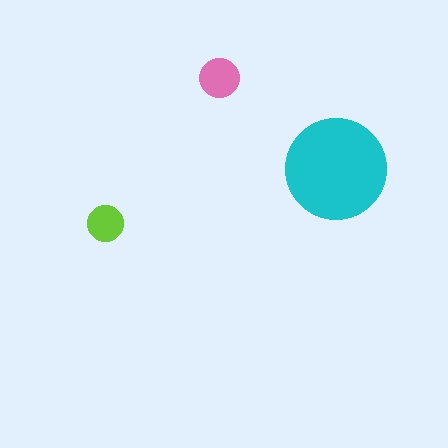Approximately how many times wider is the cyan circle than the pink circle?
About 2.5 times wider.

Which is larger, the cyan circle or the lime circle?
The cyan one.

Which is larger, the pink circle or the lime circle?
The pink one.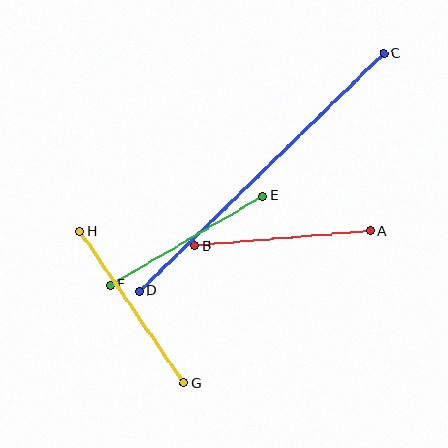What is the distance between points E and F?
The distance is approximately 177 pixels.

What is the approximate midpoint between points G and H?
The midpoint is at approximately (132, 307) pixels.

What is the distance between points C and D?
The distance is approximately 341 pixels.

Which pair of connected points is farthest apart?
Points C and D are farthest apart.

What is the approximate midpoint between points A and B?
The midpoint is at approximately (282, 239) pixels.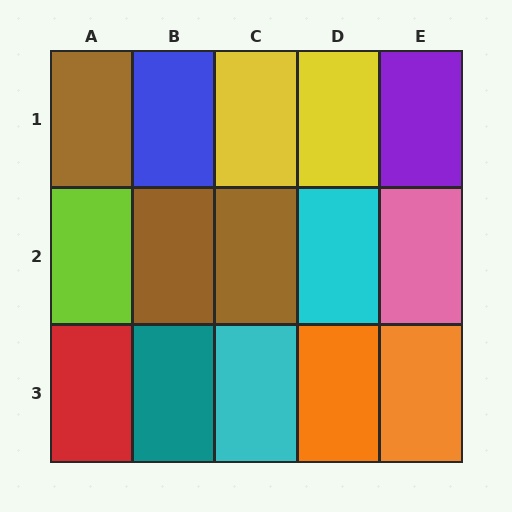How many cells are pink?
1 cell is pink.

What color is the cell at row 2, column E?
Pink.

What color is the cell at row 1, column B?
Blue.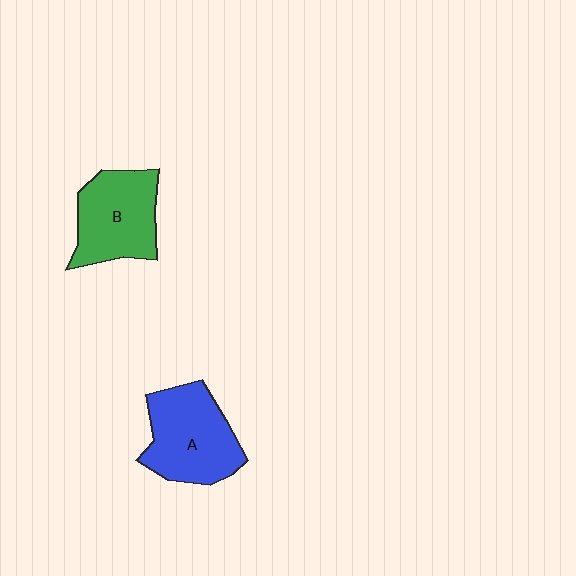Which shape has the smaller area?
Shape B (green).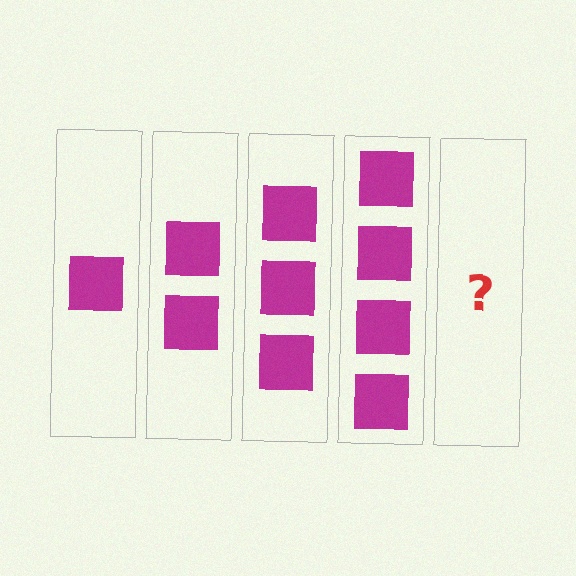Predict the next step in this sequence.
The next step is 5 squares.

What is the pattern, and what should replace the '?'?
The pattern is that each step adds one more square. The '?' should be 5 squares.